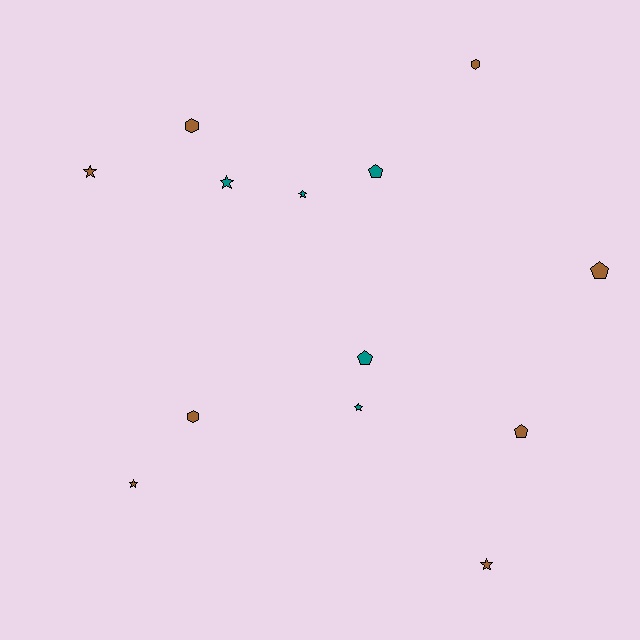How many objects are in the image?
There are 13 objects.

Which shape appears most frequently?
Star, with 6 objects.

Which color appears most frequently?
Brown, with 8 objects.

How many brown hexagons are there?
There are 3 brown hexagons.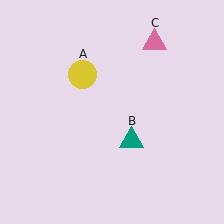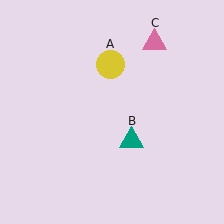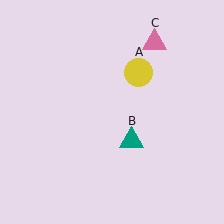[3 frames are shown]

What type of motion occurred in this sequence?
The yellow circle (object A) rotated clockwise around the center of the scene.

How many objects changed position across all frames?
1 object changed position: yellow circle (object A).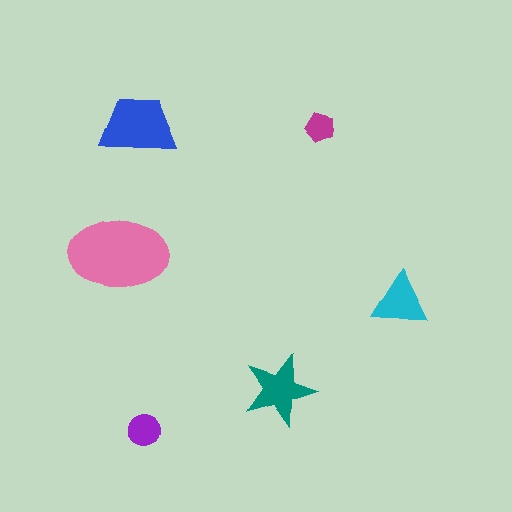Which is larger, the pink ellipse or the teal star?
The pink ellipse.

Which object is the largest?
The pink ellipse.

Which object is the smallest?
The magenta pentagon.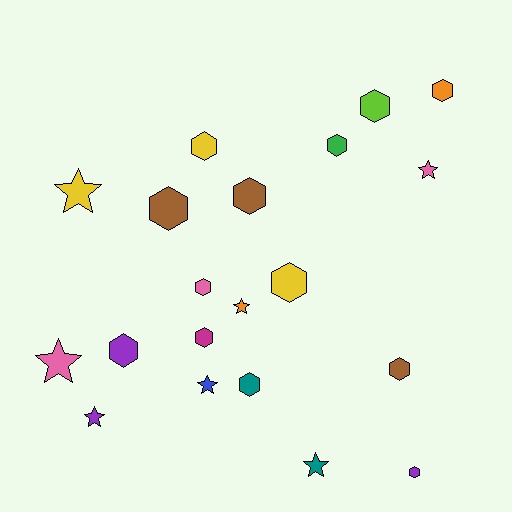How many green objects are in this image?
There is 1 green object.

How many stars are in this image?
There are 7 stars.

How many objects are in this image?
There are 20 objects.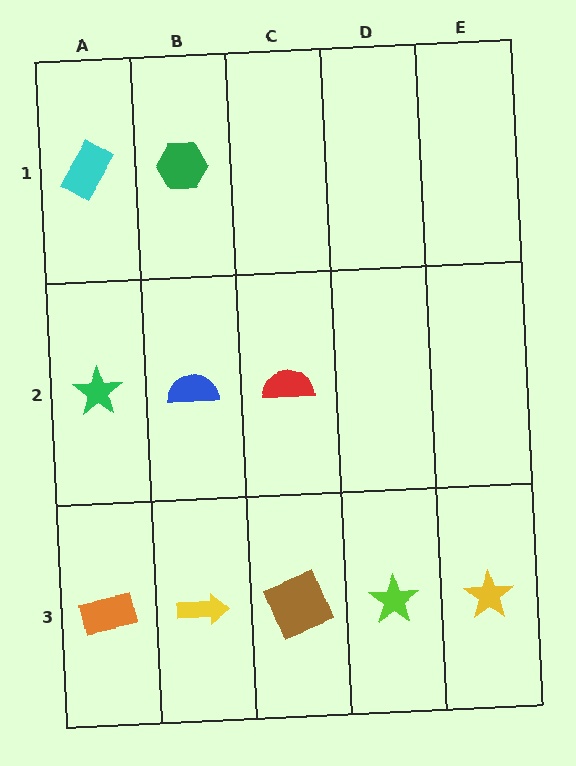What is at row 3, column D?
A lime star.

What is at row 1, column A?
A cyan rectangle.